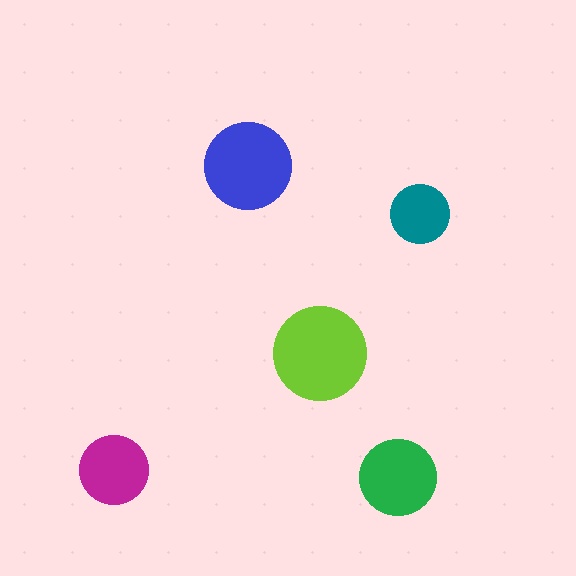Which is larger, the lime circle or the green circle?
The lime one.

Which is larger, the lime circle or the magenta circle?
The lime one.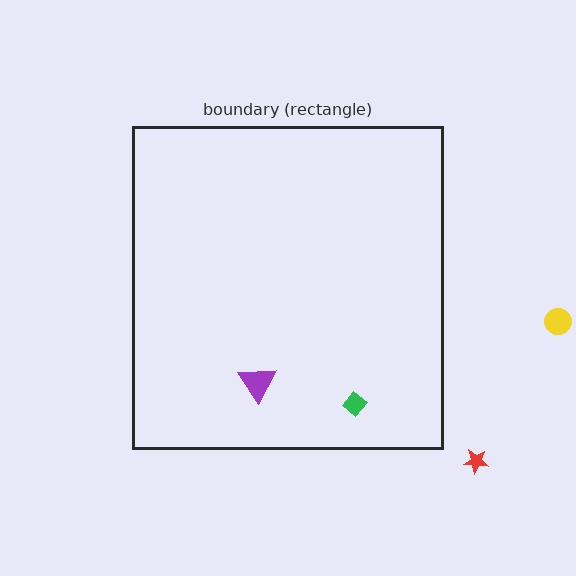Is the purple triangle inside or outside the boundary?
Inside.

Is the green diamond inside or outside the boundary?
Inside.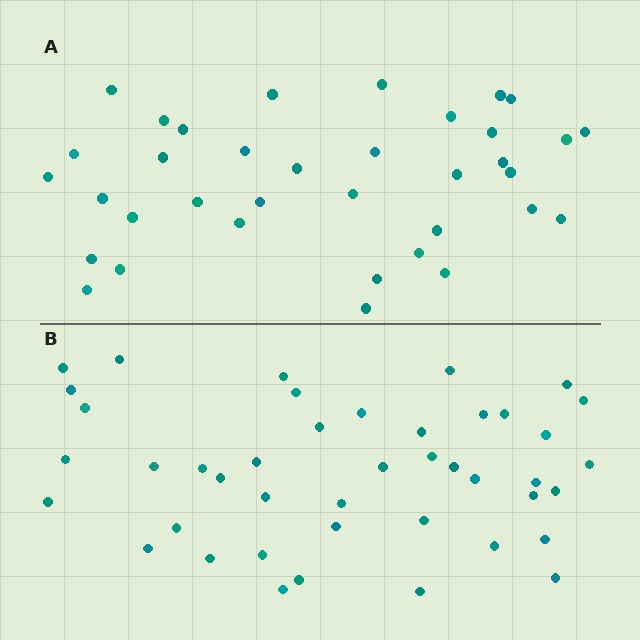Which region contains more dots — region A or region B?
Region B (the bottom region) has more dots.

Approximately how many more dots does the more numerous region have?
Region B has roughly 8 or so more dots than region A.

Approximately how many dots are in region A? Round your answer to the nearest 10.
About 40 dots. (The exact count is 36, which rounds to 40.)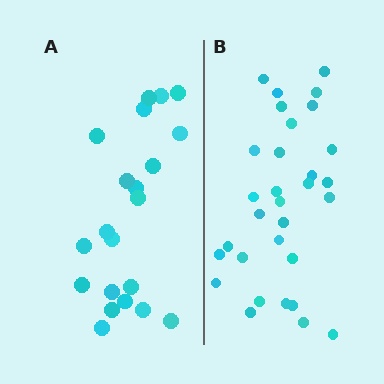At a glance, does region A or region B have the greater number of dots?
Region B (the right region) has more dots.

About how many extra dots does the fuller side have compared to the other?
Region B has roughly 10 or so more dots than region A.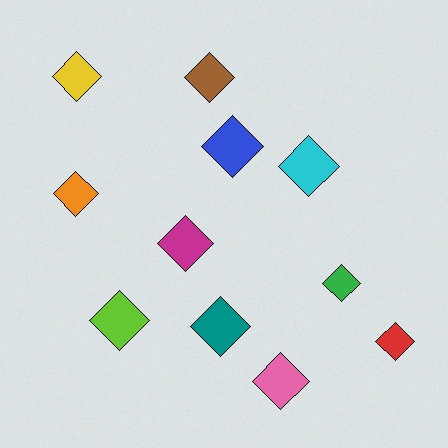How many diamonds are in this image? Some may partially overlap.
There are 11 diamonds.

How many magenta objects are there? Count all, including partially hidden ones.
There is 1 magenta object.